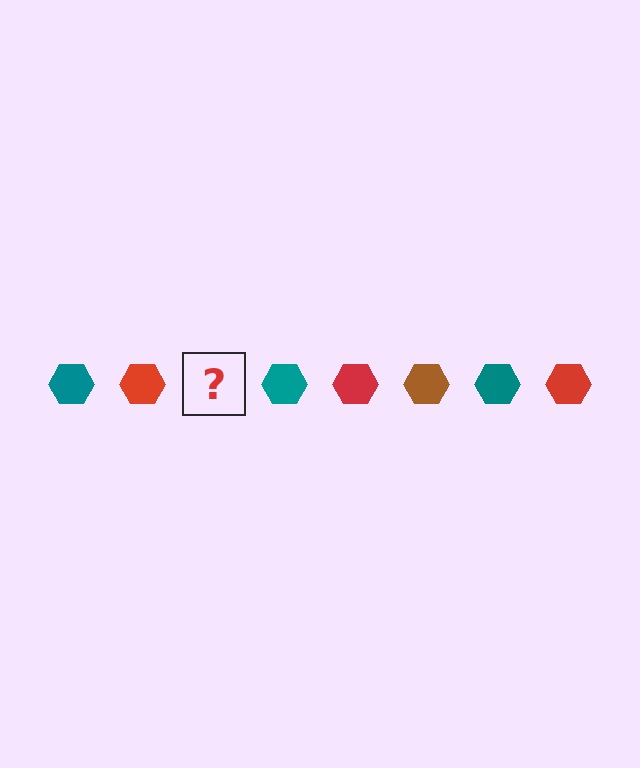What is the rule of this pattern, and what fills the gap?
The rule is that the pattern cycles through teal, red, brown hexagons. The gap should be filled with a brown hexagon.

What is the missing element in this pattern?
The missing element is a brown hexagon.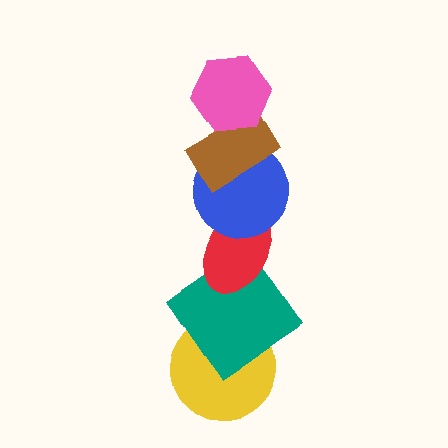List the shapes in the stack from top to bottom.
From top to bottom: the pink hexagon, the brown rectangle, the blue circle, the red ellipse, the teal diamond, the yellow circle.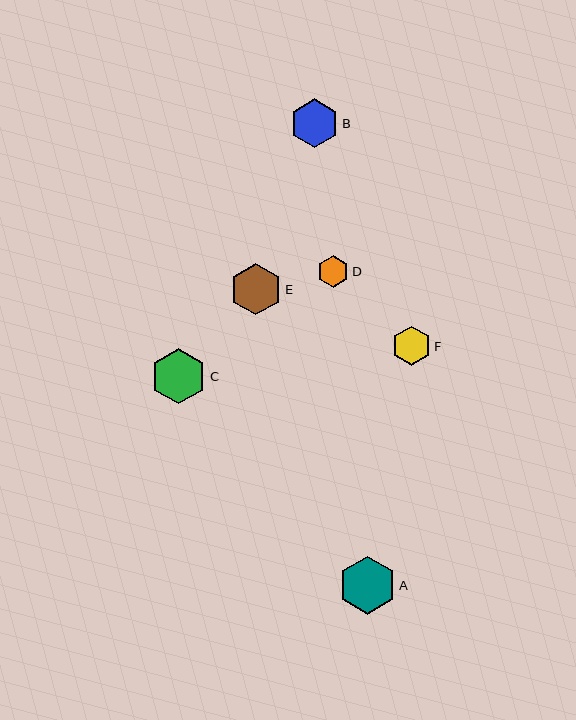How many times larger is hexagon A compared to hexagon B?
Hexagon A is approximately 1.2 times the size of hexagon B.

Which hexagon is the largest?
Hexagon A is the largest with a size of approximately 57 pixels.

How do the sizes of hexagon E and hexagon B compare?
Hexagon E and hexagon B are approximately the same size.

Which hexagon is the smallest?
Hexagon D is the smallest with a size of approximately 32 pixels.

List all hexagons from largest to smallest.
From largest to smallest: A, C, E, B, F, D.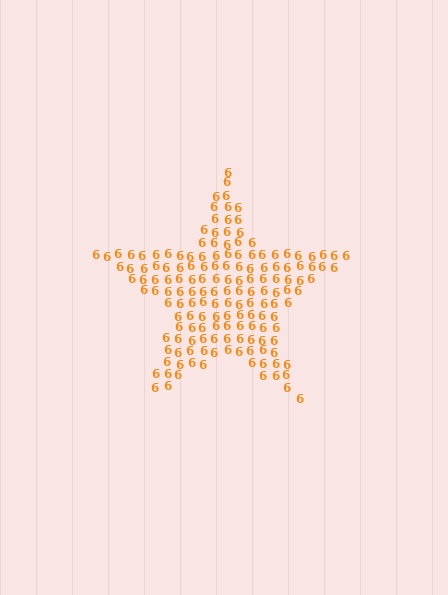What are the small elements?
The small elements are digit 6's.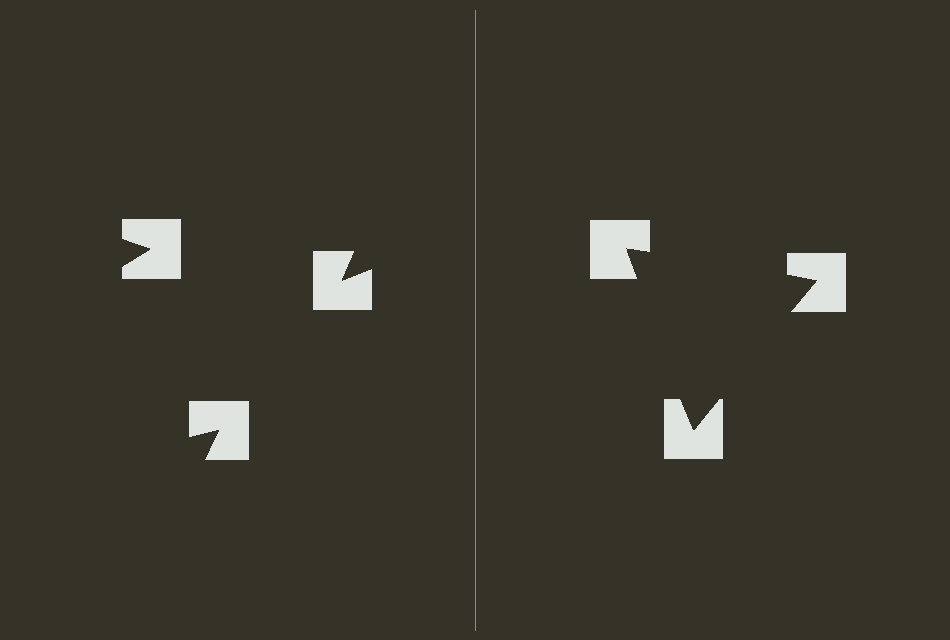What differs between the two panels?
The notched squares are positioned identically on both sides; only the wedge orientations differ. On the right they align to a triangle; on the left they are misaligned.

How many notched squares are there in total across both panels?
6 — 3 on each side.